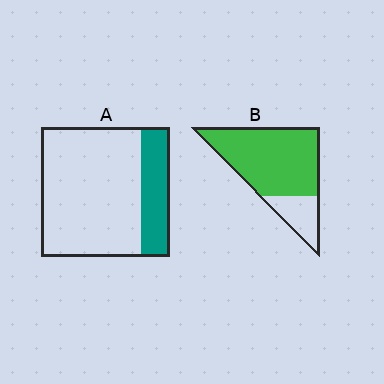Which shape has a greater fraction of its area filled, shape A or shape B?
Shape B.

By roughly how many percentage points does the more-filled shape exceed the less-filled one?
By roughly 55 percentage points (B over A).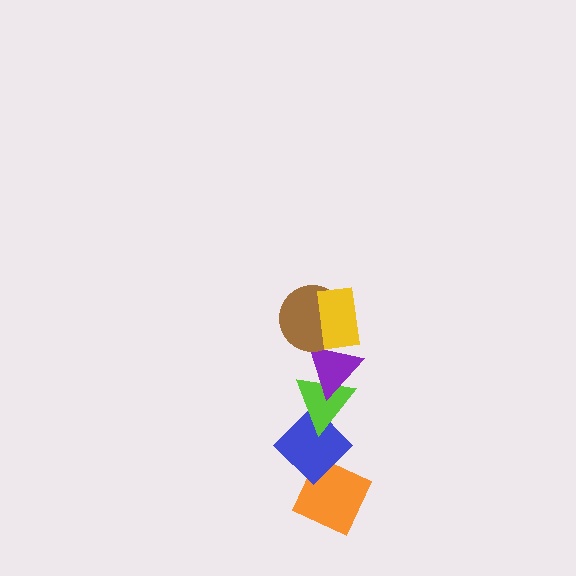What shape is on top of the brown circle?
The yellow rectangle is on top of the brown circle.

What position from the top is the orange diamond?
The orange diamond is 6th from the top.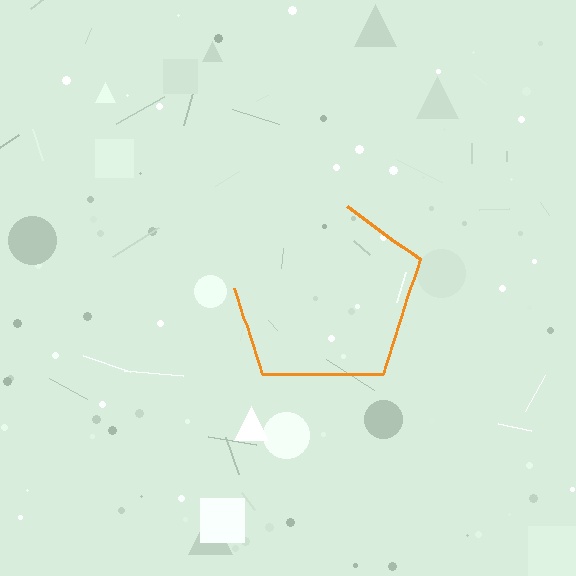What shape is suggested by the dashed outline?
The dashed outline suggests a pentagon.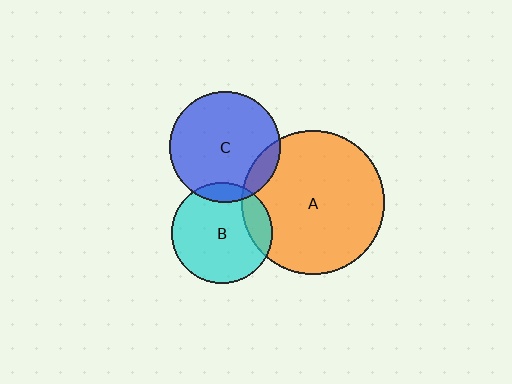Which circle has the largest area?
Circle A (orange).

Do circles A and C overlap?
Yes.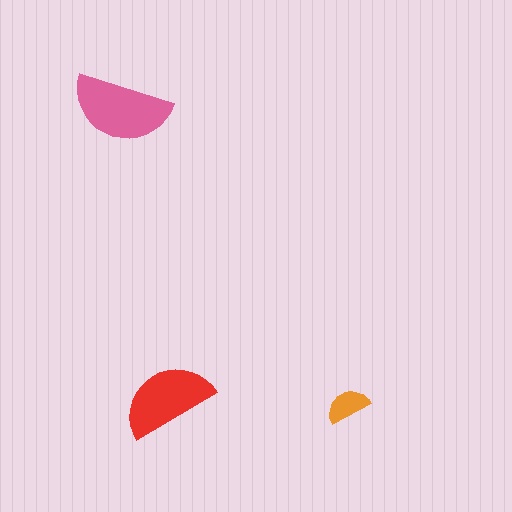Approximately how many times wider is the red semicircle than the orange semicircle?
About 2 times wider.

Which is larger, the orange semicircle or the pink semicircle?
The pink one.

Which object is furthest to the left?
The pink semicircle is leftmost.